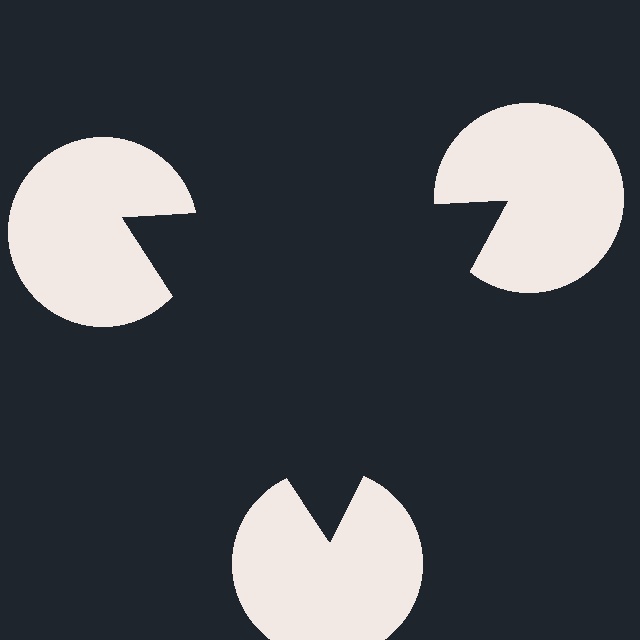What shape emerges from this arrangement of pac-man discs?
An illusory triangle — its edges are inferred from the aligned wedge cuts in the pac-man discs, not physically drawn.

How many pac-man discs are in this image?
There are 3 — one at each vertex of the illusory triangle.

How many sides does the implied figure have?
3 sides.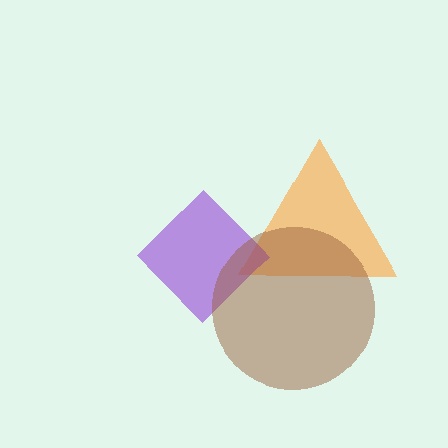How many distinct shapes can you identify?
There are 3 distinct shapes: an orange triangle, a purple diamond, a brown circle.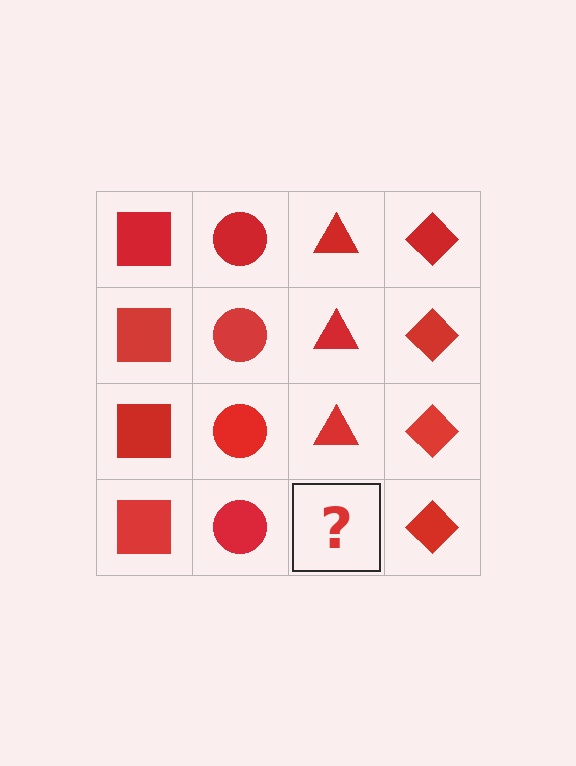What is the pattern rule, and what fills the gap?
The rule is that each column has a consistent shape. The gap should be filled with a red triangle.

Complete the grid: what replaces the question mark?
The question mark should be replaced with a red triangle.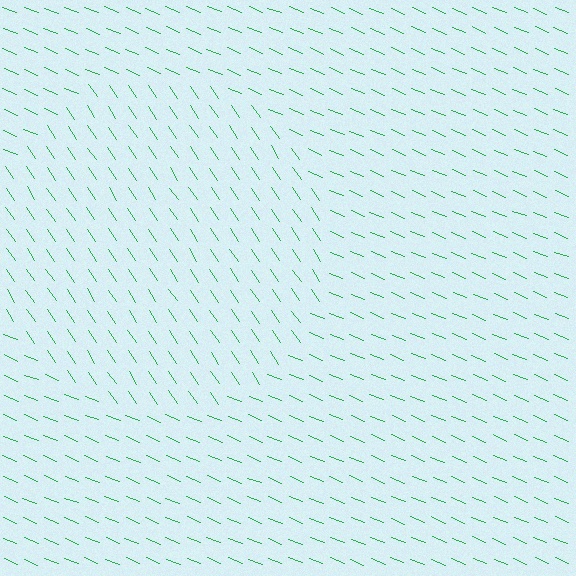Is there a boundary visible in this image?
Yes, there is a texture boundary formed by a change in line orientation.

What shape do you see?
I see a circle.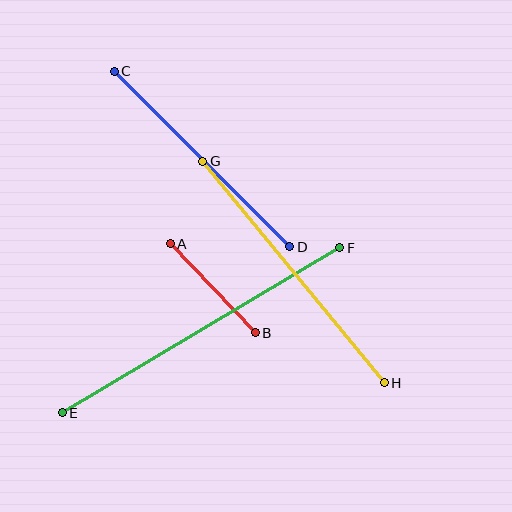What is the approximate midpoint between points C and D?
The midpoint is at approximately (202, 159) pixels.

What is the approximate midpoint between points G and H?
The midpoint is at approximately (293, 272) pixels.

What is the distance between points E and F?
The distance is approximately 323 pixels.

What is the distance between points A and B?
The distance is approximately 123 pixels.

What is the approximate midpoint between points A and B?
The midpoint is at approximately (213, 288) pixels.